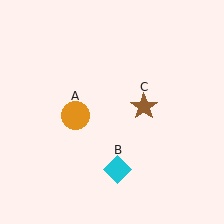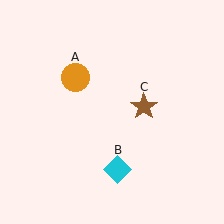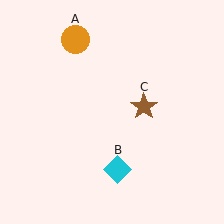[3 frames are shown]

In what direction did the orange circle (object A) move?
The orange circle (object A) moved up.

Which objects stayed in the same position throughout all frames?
Cyan diamond (object B) and brown star (object C) remained stationary.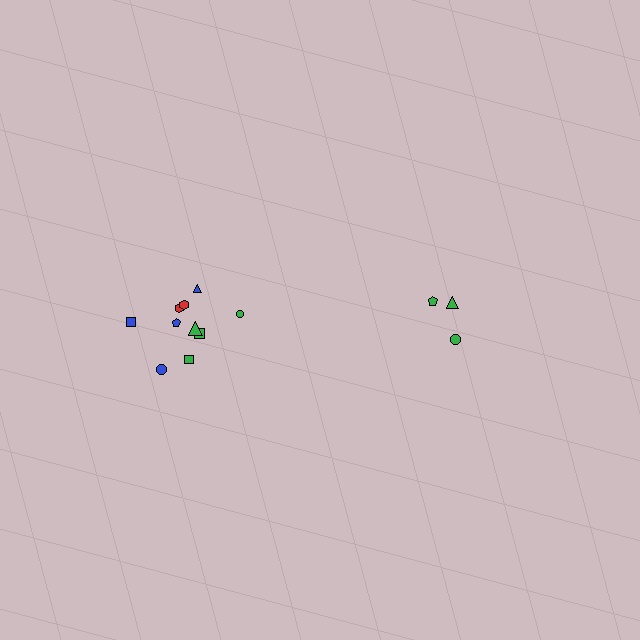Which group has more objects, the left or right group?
The left group.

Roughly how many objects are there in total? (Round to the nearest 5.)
Roughly 15 objects in total.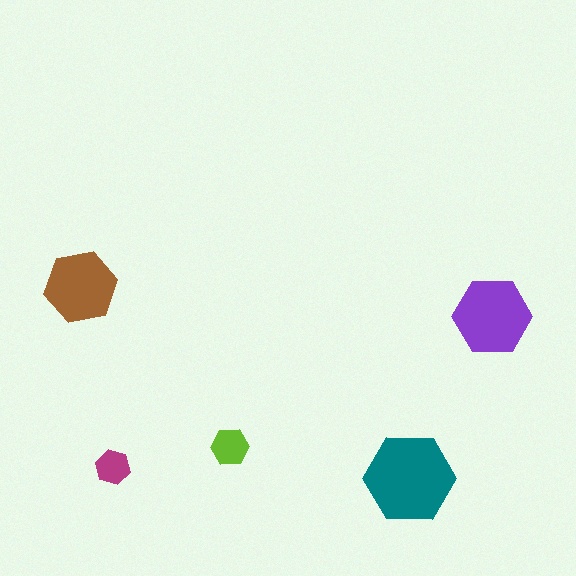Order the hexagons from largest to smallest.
the teal one, the purple one, the brown one, the lime one, the magenta one.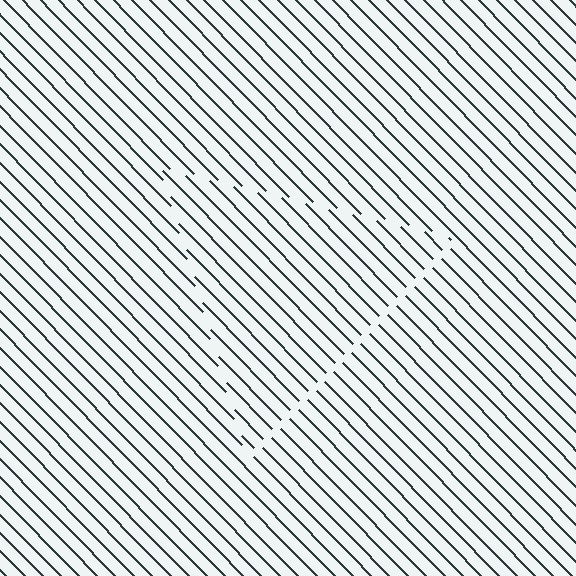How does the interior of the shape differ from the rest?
The interior of the shape contains the same grating, shifted by half a period — the contour is defined by the phase discontinuity where line-ends from the inner and outer gratings abut.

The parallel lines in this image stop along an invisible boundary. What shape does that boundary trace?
An illusory triangle. The interior of the shape contains the same grating, shifted by half a period — the contour is defined by the phase discontinuity where line-ends from the inner and outer gratings abut.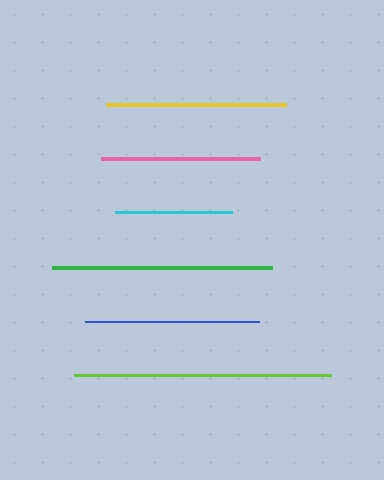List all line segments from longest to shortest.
From longest to shortest: lime, green, yellow, blue, pink, cyan.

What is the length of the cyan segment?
The cyan segment is approximately 116 pixels long.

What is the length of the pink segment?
The pink segment is approximately 159 pixels long.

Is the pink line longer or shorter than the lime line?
The lime line is longer than the pink line.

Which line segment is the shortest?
The cyan line is the shortest at approximately 116 pixels.